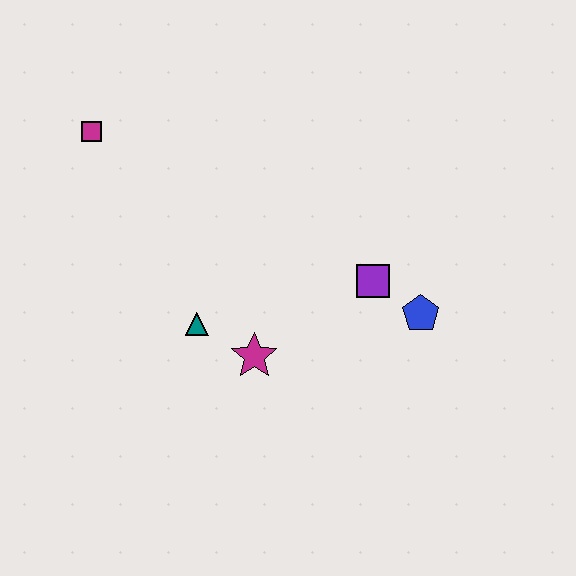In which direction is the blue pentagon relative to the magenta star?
The blue pentagon is to the right of the magenta star.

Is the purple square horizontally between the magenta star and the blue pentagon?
Yes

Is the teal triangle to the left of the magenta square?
No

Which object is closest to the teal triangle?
The magenta star is closest to the teal triangle.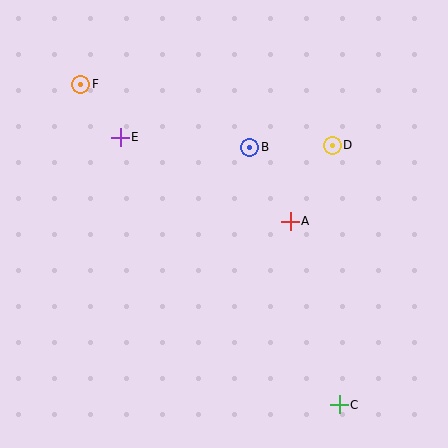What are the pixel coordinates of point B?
Point B is at (250, 147).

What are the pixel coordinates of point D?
Point D is at (332, 145).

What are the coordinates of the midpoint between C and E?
The midpoint between C and E is at (230, 271).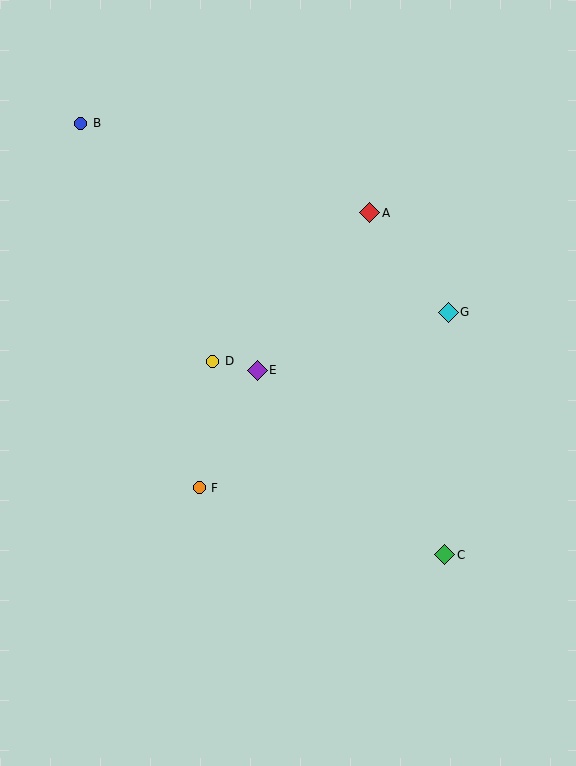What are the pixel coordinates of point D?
Point D is at (213, 361).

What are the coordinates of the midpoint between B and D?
The midpoint between B and D is at (147, 242).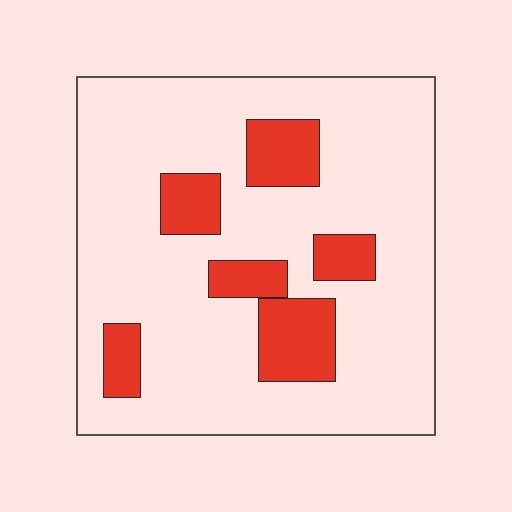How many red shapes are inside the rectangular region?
6.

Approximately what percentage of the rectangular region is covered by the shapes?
Approximately 20%.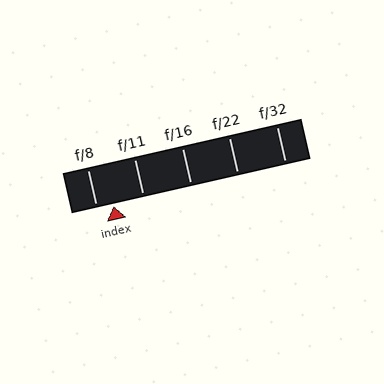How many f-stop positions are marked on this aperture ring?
There are 5 f-stop positions marked.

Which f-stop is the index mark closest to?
The index mark is closest to f/8.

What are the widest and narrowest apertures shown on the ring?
The widest aperture shown is f/8 and the narrowest is f/32.